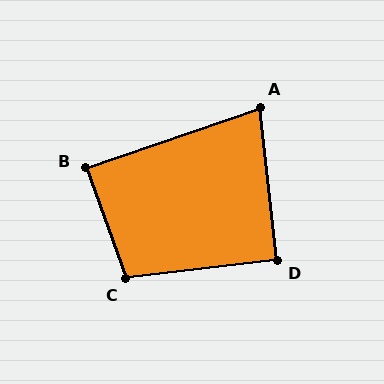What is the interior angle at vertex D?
Approximately 91 degrees (approximately right).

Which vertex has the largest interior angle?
C, at approximately 103 degrees.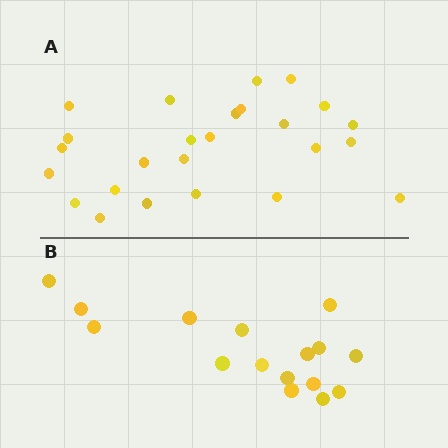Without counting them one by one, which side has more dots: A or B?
Region A (the top region) has more dots.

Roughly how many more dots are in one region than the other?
Region A has roughly 8 or so more dots than region B.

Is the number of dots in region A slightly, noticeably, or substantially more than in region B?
Region A has substantially more. The ratio is roughly 1.6 to 1.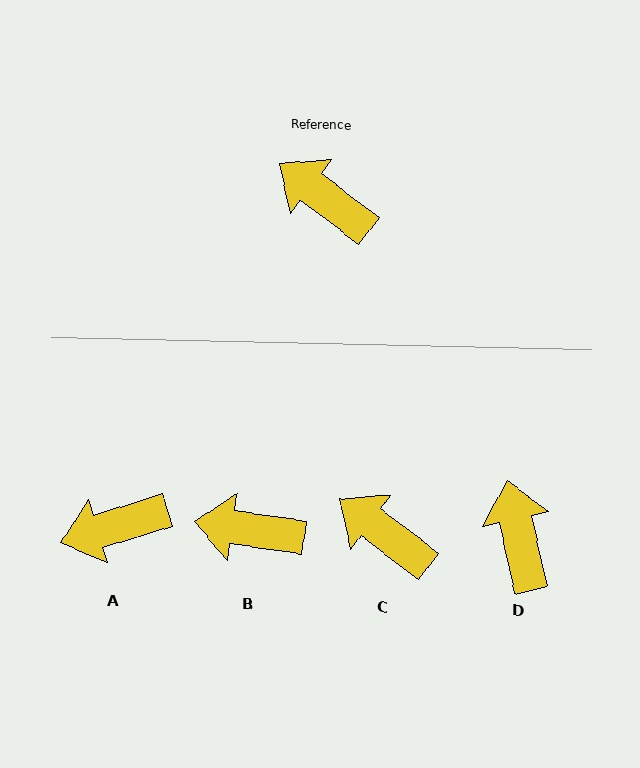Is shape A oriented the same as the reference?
No, it is off by about 54 degrees.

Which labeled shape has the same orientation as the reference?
C.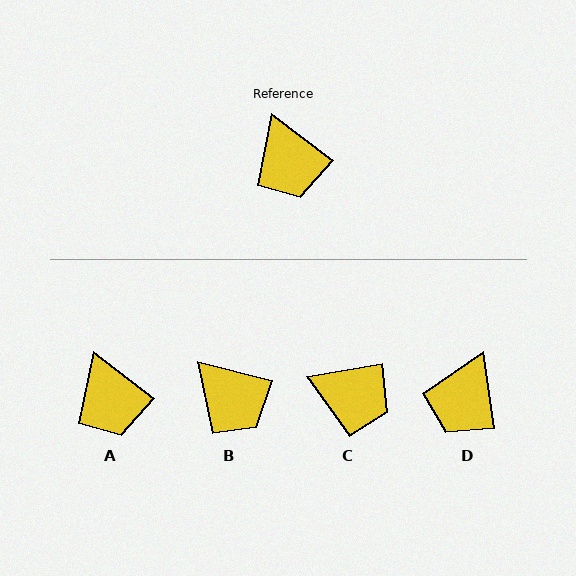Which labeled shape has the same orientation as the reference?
A.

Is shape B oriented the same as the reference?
No, it is off by about 24 degrees.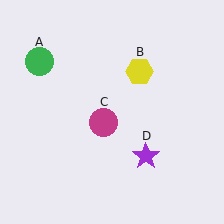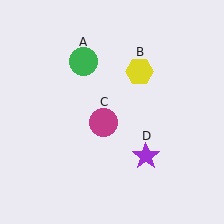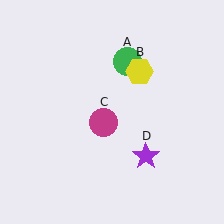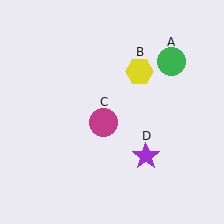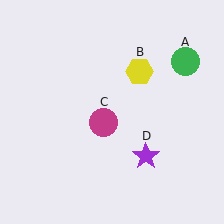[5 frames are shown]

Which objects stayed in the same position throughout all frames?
Yellow hexagon (object B) and magenta circle (object C) and purple star (object D) remained stationary.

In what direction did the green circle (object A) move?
The green circle (object A) moved right.